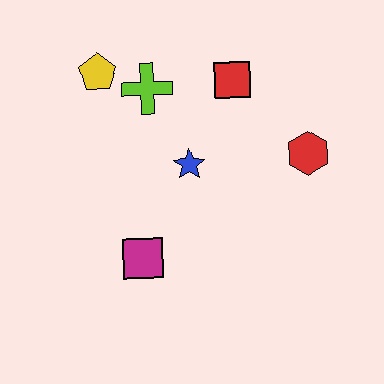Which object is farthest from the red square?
The magenta square is farthest from the red square.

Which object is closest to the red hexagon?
The red square is closest to the red hexagon.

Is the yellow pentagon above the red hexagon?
Yes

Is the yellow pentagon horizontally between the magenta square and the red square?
No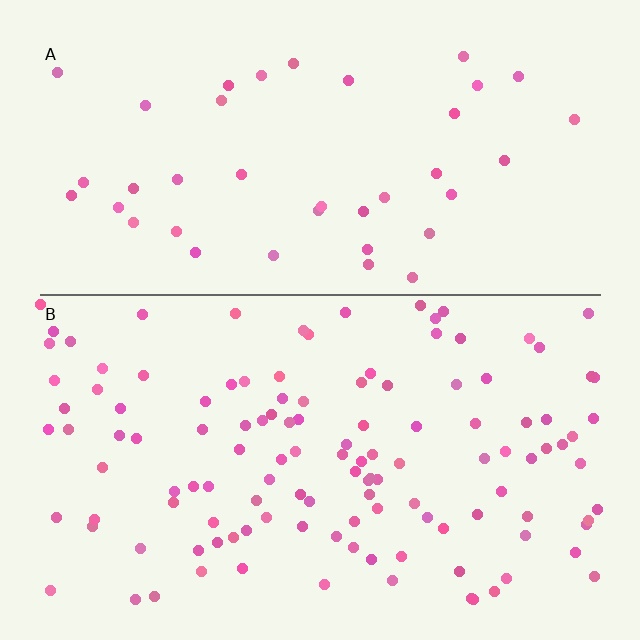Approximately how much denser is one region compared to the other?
Approximately 3.1× — region B over region A.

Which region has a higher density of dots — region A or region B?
B (the bottom).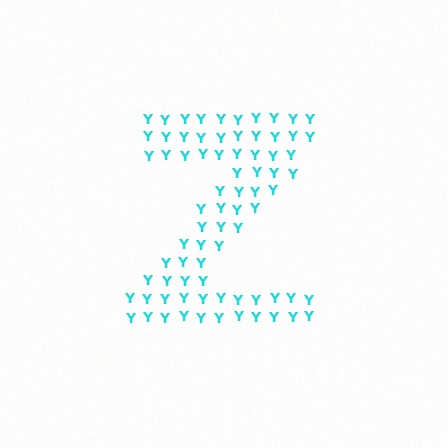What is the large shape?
The large shape is the letter Z.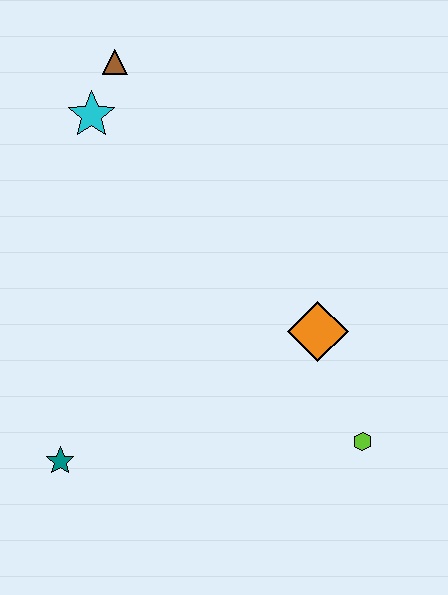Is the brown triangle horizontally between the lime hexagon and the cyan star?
Yes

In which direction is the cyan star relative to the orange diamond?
The cyan star is to the left of the orange diamond.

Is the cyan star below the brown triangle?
Yes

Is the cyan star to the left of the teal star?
No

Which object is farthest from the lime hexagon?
The brown triangle is farthest from the lime hexagon.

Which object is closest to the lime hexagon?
The orange diamond is closest to the lime hexagon.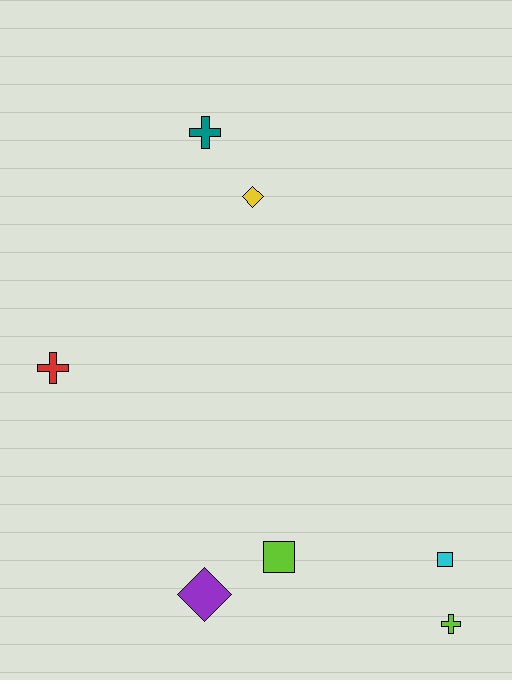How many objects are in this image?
There are 7 objects.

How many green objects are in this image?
There are no green objects.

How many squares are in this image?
There are 2 squares.